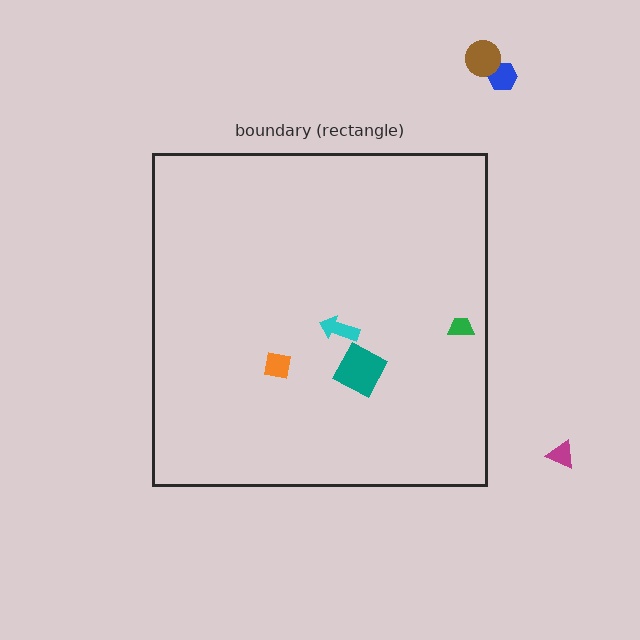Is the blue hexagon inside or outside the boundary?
Outside.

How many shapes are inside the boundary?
4 inside, 3 outside.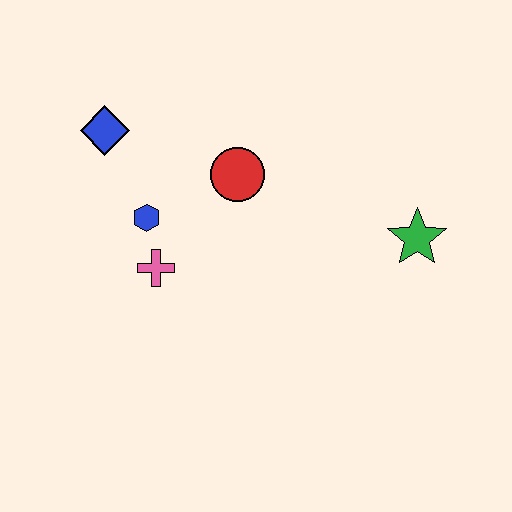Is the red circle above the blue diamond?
No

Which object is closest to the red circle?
The blue hexagon is closest to the red circle.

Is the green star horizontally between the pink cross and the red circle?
No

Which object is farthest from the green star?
The blue diamond is farthest from the green star.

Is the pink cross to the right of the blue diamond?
Yes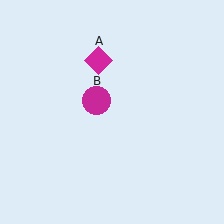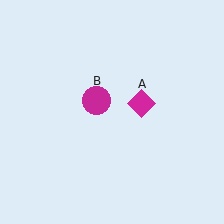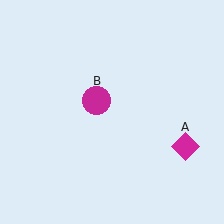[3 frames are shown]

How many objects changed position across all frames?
1 object changed position: magenta diamond (object A).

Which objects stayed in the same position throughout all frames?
Magenta circle (object B) remained stationary.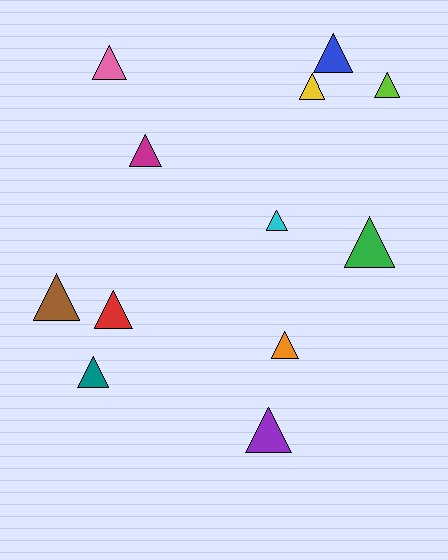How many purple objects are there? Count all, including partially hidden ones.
There is 1 purple object.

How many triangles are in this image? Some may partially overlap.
There are 12 triangles.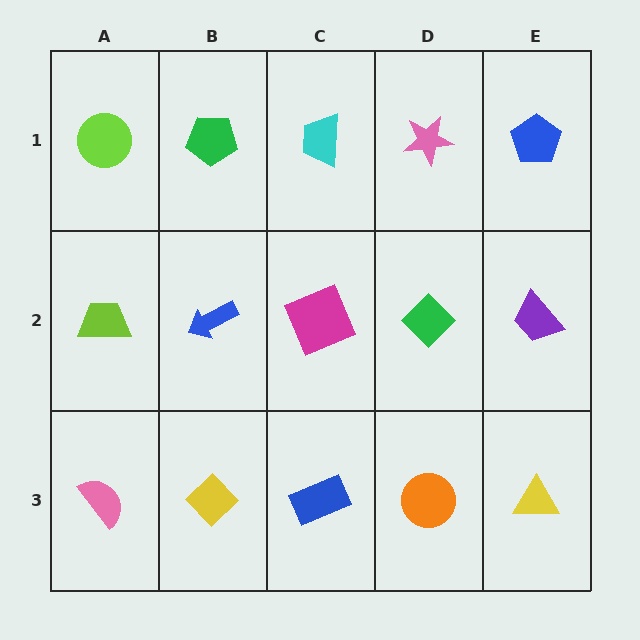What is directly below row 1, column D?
A green diamond.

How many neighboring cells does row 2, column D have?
4.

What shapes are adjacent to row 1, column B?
A blue arrow (row 2, column B), a lime circle (row 1, column A), a cyan trapezoid (row 1, column C).